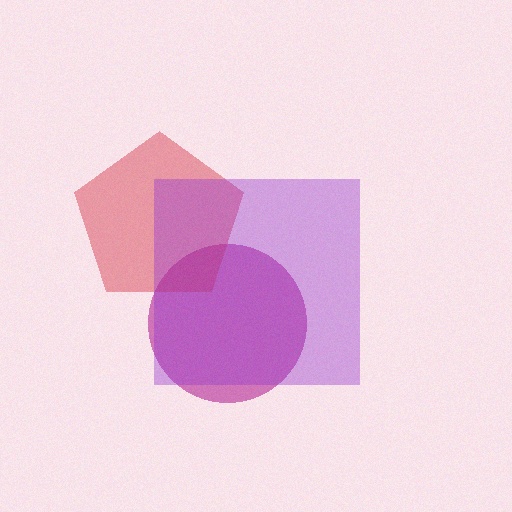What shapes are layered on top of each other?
The layered shapes are: a magenta circle, a red pentagon, a purple square.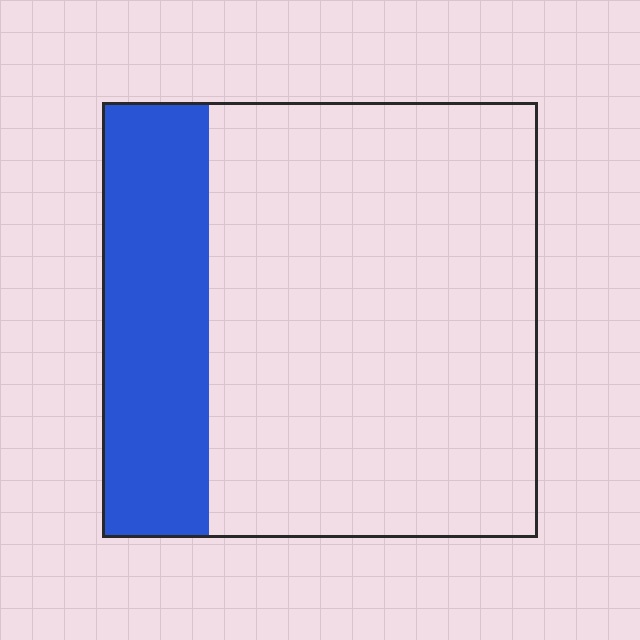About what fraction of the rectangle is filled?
About one quarter (1/4).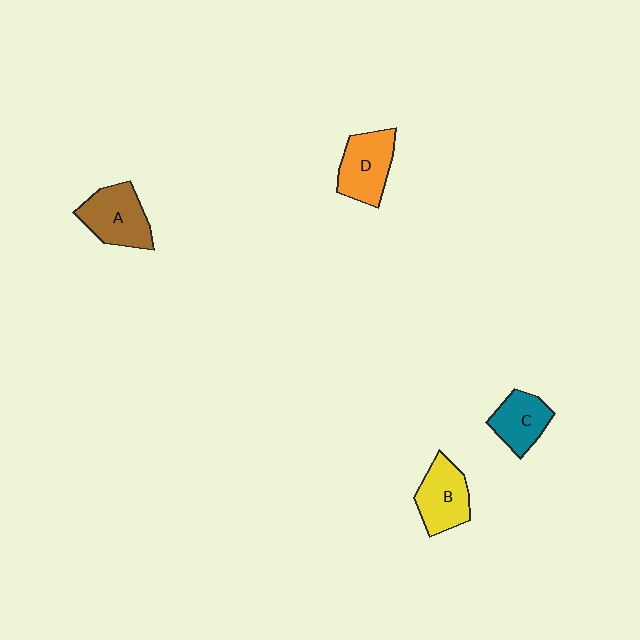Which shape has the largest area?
Shape A (brown).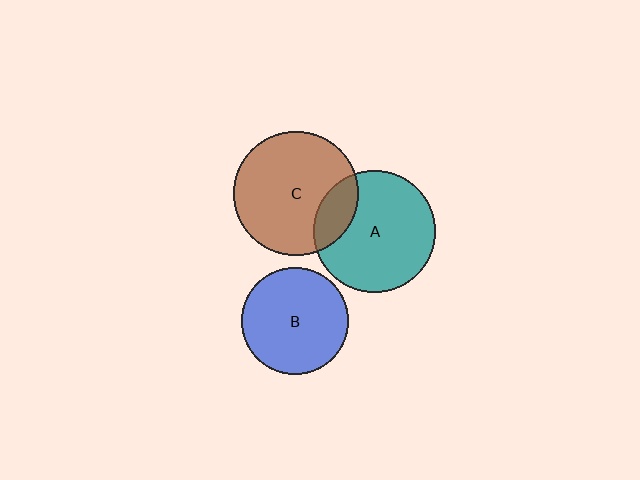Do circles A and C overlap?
Yes.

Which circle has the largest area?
Circle C (brown).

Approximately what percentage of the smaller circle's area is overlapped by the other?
Approximately 20%.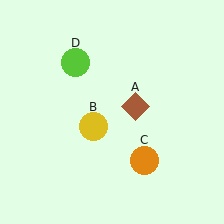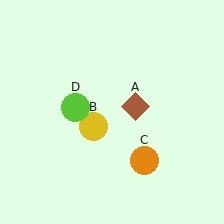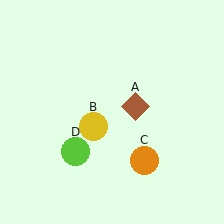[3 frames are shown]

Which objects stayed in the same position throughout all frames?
Brown diamond (object A) and yellow circle (object B) and orange circle (object C) remained stationary.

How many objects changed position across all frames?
1 object changed position: lime circle (object D).